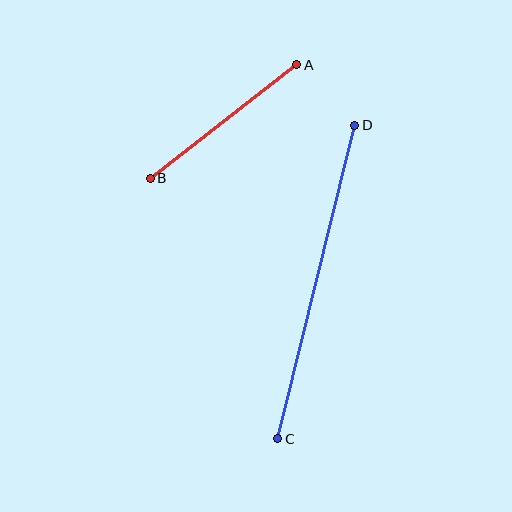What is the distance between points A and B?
The distance is approximately 185 pixels.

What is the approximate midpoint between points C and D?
The midpoint is at approximately (316, 282) pixels.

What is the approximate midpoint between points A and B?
The midpoint is at approximately (223, 122) pixels.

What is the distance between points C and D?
The distance is approximately 323 pixels.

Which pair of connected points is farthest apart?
Points C and D are farthest apart.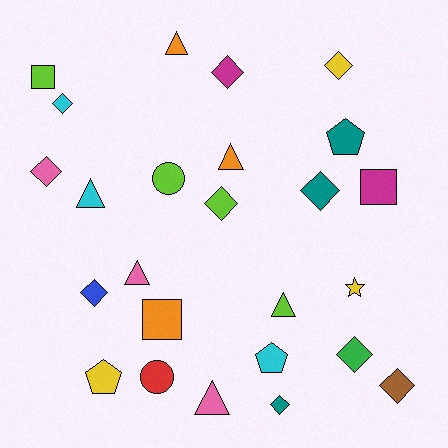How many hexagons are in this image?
There are no hexagons.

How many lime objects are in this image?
There are 4 lime objects.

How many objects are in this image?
There are 25 objects.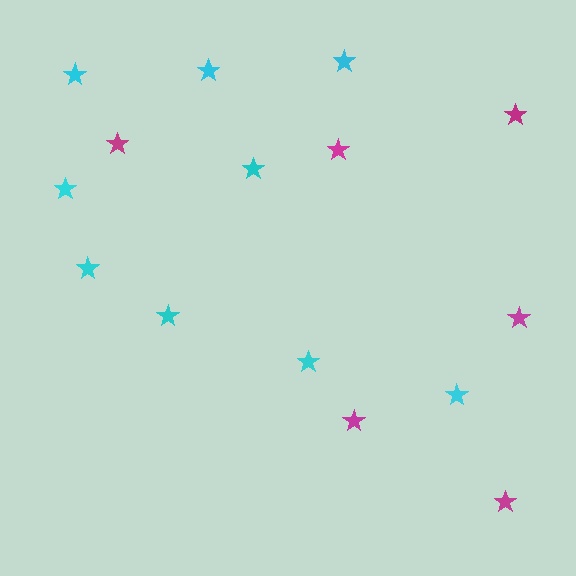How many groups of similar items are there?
There are 2 groups: one group of magenta stars (6) and one group of cyan stars (9).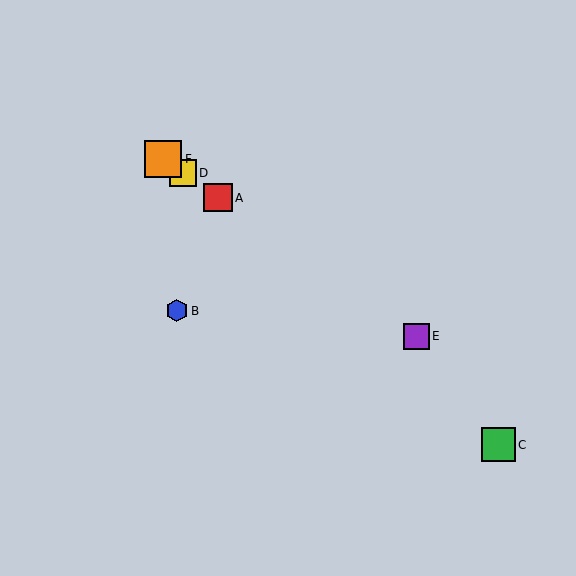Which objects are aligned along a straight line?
Objects A, D, E, F are aligned along a straight line.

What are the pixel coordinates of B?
Object B is at (177, 311).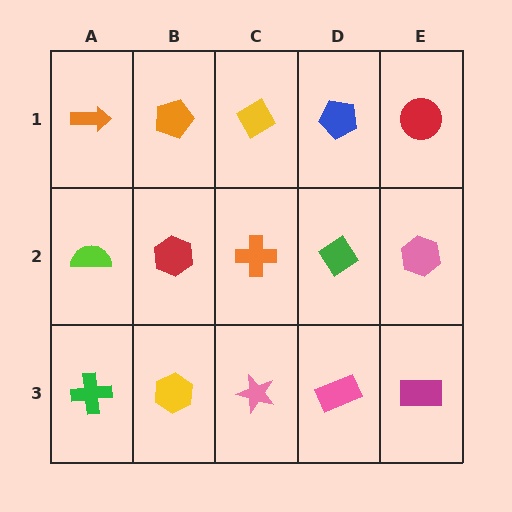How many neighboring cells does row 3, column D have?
3.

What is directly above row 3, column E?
A pink hexagon.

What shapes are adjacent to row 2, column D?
A blue pentagon (row 1, column D), a pink rectangle (row 3, column D), an orange cross (row 2, column C), a pink hexagon (row 2, column E).